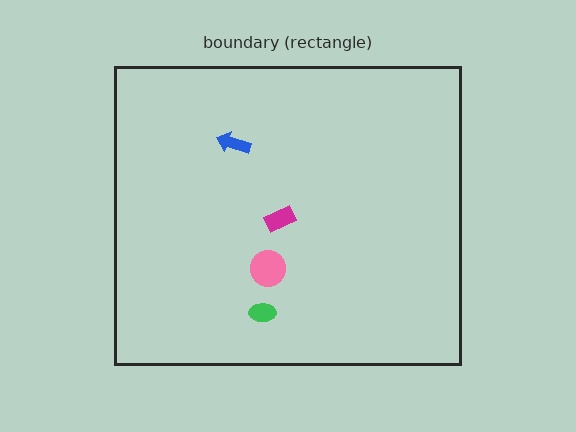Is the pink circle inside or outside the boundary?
Inside.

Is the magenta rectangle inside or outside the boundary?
Inside.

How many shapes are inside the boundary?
4 inside, 0 outside.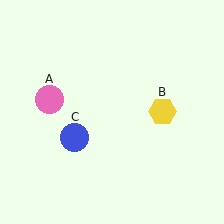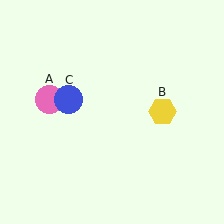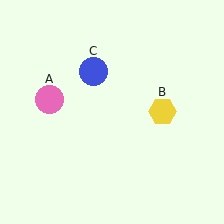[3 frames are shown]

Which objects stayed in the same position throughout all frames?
Pink circle (object A) and yellow hexagon (object B) remained stationary.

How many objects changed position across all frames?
1 object changed position: blue circle (object C).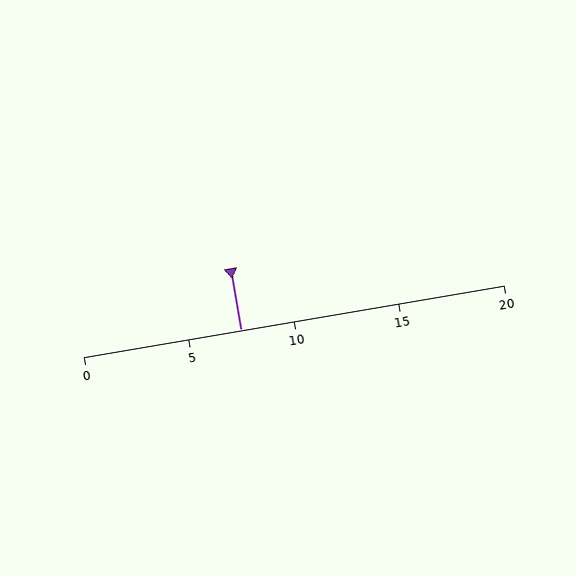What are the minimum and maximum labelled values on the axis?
The axis runs from 0 to 20.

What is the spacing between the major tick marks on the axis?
The major ticks are spaced 5 apart.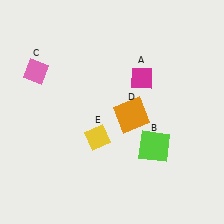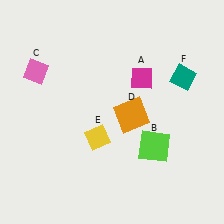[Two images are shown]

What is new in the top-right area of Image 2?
A teal diamond (F) was added in the top-right area of Image 2.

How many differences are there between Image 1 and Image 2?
There is 1 difference between the two images.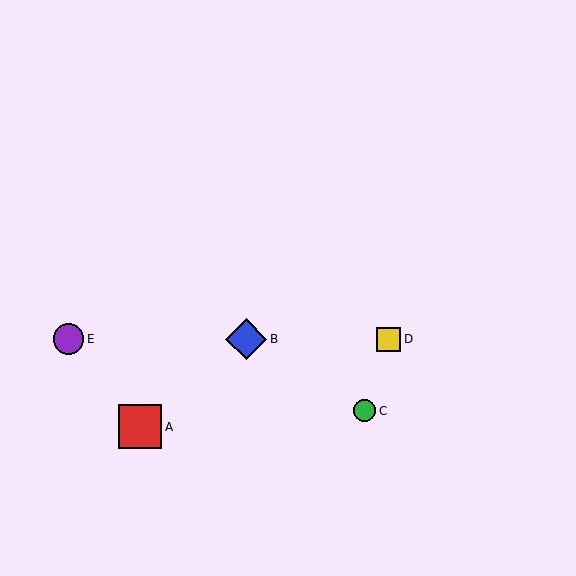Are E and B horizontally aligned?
Yes, both are at y≈339.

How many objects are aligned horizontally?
3 objects (B, D, E) are aligned horizontally.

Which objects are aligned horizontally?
Objects B, D, E are aligned horizontally.